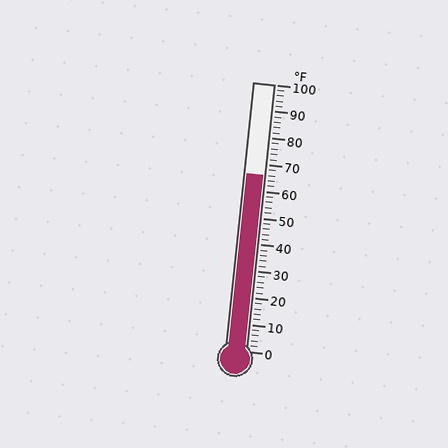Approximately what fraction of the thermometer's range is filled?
The thermometer is filled to approximately 65% of its range.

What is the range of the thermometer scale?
The thermometer scale ranges from 0°F to 100°F.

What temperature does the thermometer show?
The thermometer shows approximately 66°F.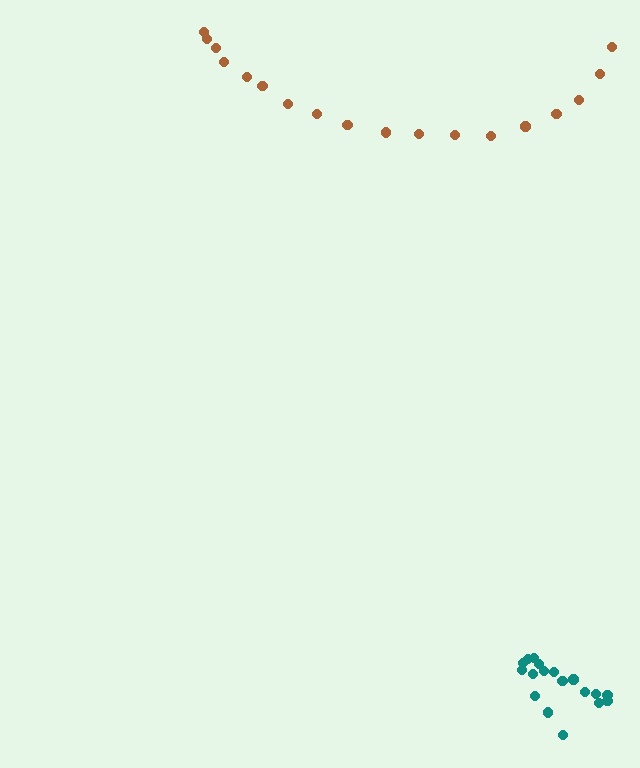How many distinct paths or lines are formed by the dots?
There are 2 distinct paths.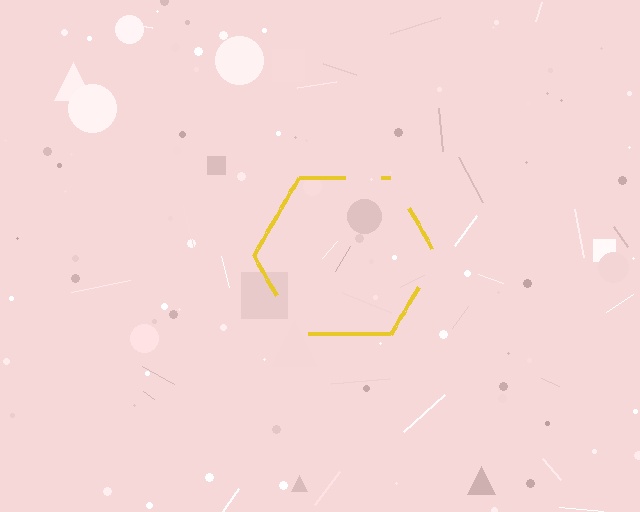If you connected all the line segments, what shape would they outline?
They would outline a hexagon.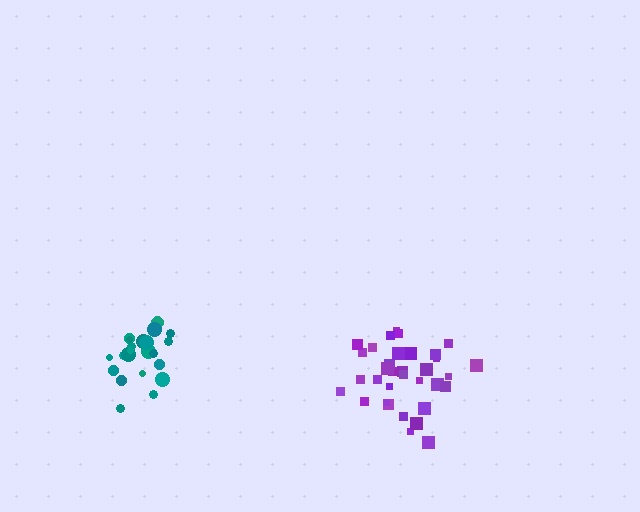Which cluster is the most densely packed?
Teal.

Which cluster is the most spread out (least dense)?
Purple.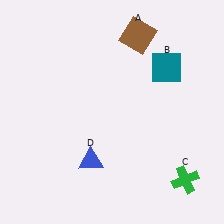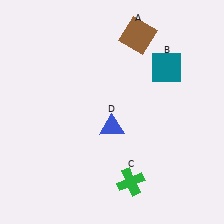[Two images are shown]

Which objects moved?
The objects that moved are: the green cross (C), the blue triangle (D).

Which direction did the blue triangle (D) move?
The blue triangle (D) moved up.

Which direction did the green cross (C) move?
The green cross (C) moved left.